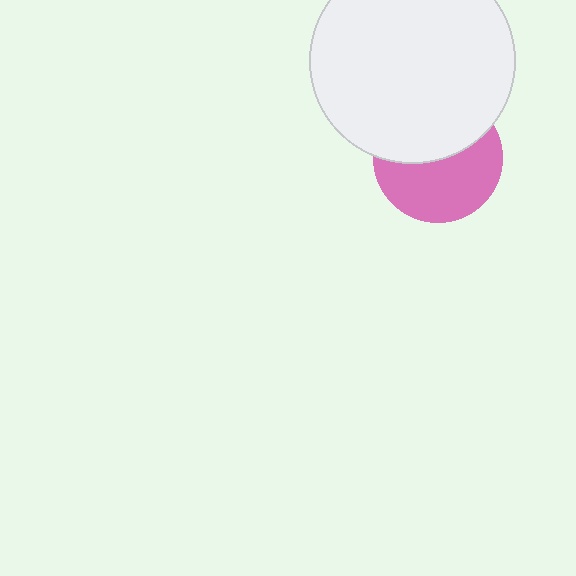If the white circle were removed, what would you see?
You would see the complete pink circle.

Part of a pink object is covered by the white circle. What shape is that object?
It is a circle.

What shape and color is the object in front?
The object in front is a white circle.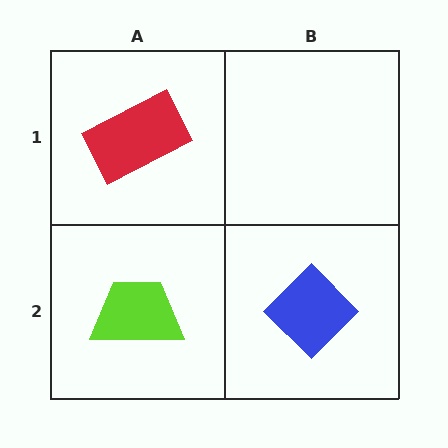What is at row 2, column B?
A blue diamond.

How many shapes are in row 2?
2 shapes.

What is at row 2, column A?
A lime trapezoid.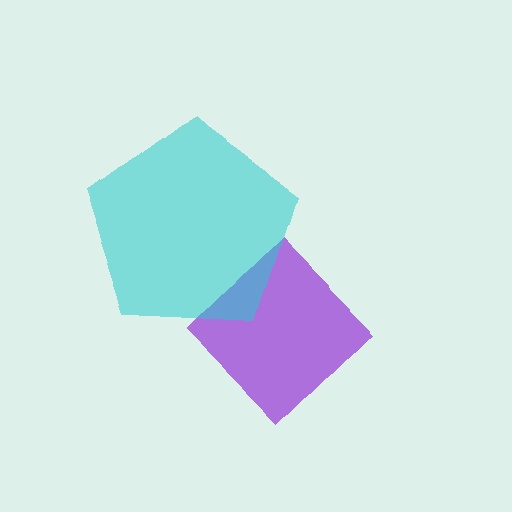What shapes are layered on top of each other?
The layered shapes are: a purple diamond, a cyan pentagon.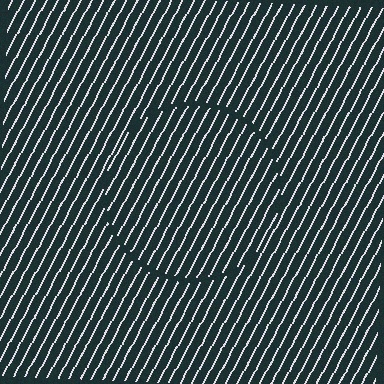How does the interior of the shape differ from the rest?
The interior of the shape contains the same grating, shifted by half a period — the contour is defined by the phase discontinuity where line-ends from the inner and outer gratings abut.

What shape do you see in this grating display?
An illusory circle. The interior of the shape contains the same grating, shifted by half a period — the contour is defined by the phase discontinuity where line-ends from the inner and outer gratings abut.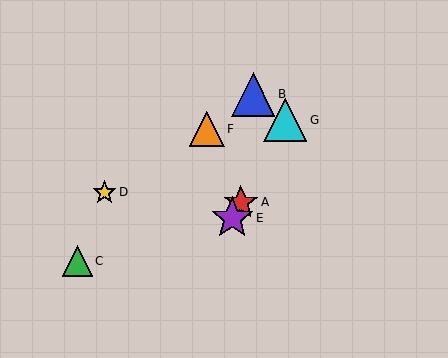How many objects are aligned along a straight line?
3 objects (A, E, G) are aligned along a straight line.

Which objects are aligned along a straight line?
Objects A, E, G are aligned along a straight line.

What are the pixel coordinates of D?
Object D is at (105, 192).